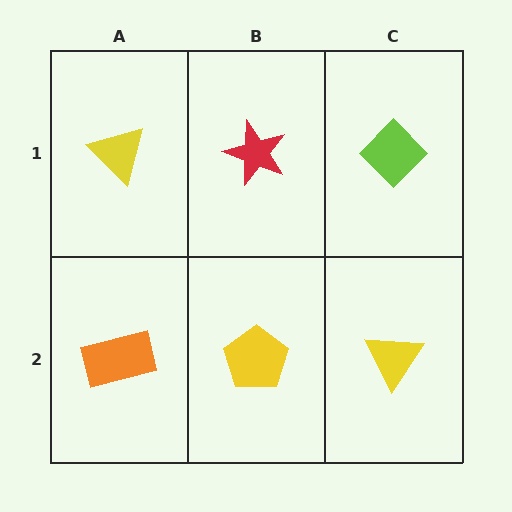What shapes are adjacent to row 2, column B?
A red star (row 1, column B), an orange rectangle (row 2, column A), a yellow triangle (row 2, column C).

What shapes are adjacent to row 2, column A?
A yellow triangle (row 1, column A), a yellow pentagon (row 2, column B).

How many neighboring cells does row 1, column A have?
2.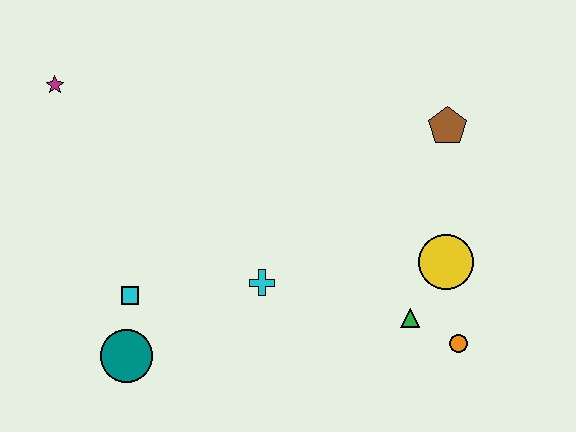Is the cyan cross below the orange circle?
No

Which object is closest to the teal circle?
The cyan square is closest to the teal circle.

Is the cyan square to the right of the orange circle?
No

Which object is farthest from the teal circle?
The brown pentagon is farthest from the teal circle.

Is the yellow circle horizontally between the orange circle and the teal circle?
Yes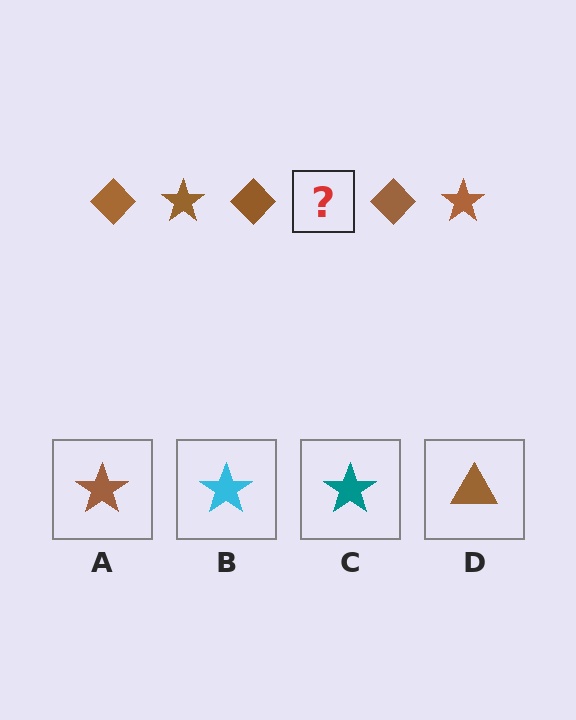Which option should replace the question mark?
Option A.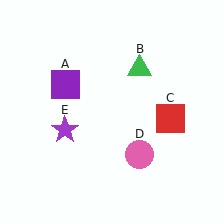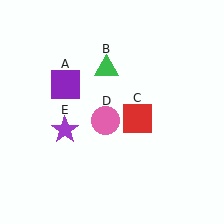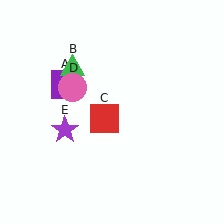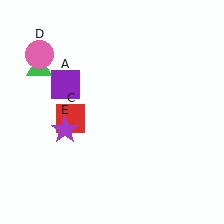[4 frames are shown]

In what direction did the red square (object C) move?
The red square (object C) moved left.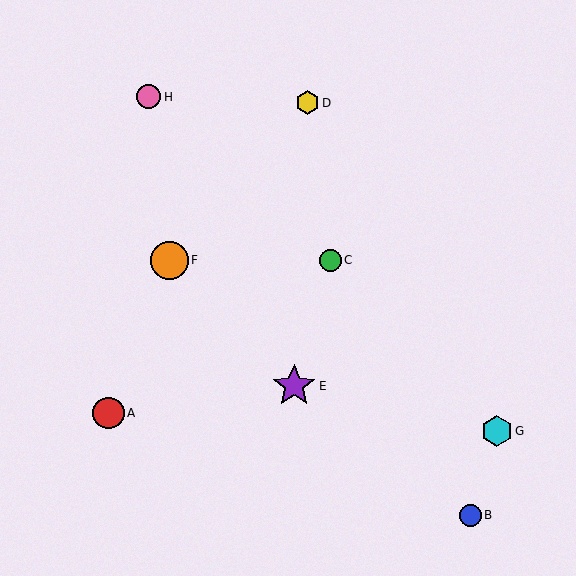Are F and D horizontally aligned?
No, F is at y≈260 and D is at y≈103.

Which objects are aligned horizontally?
Objects C, F are aligned horizontally.